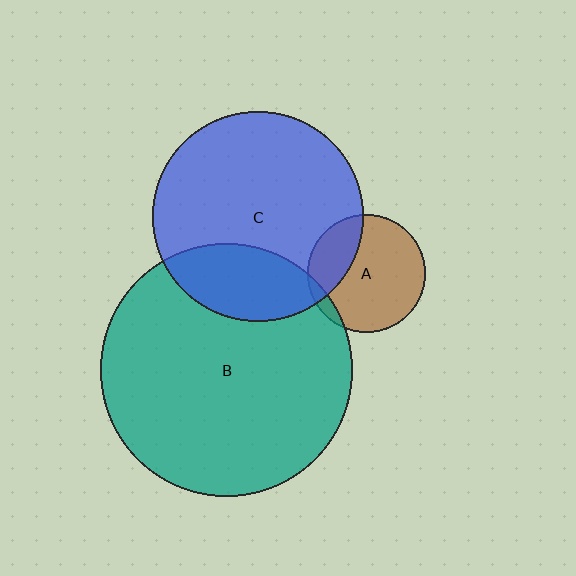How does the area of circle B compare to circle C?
Approximately 1.4 times.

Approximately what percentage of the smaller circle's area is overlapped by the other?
Approximately 5%.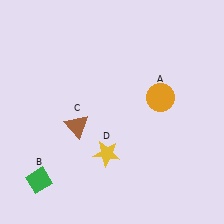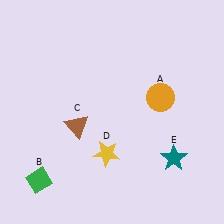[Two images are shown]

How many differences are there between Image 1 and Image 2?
There is 1 difference between the two images.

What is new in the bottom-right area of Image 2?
A teal star (E) was added in the bottom-right area of Image 2.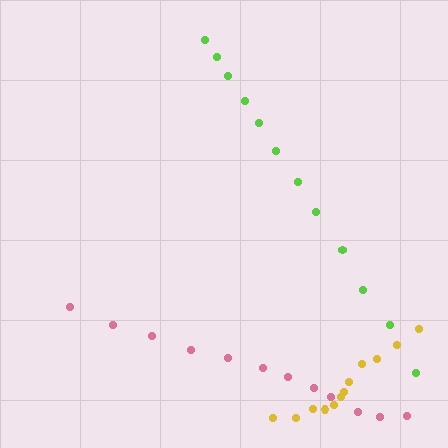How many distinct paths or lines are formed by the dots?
There are 3 distinct paths.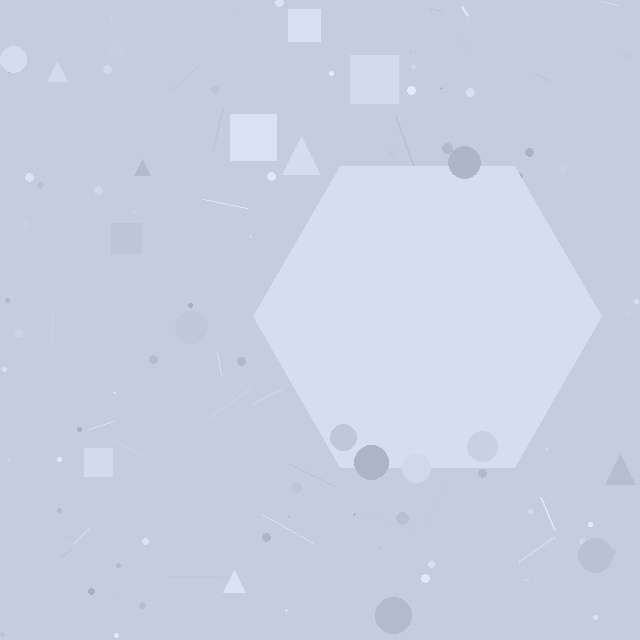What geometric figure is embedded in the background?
A hexagon is embedded in the background.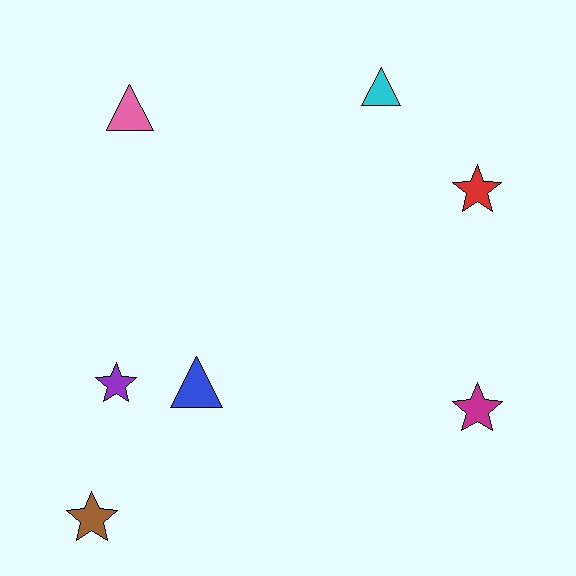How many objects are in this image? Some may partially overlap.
There are 7 objects.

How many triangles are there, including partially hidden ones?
There are 3 triangles.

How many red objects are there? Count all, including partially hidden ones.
There is 1 red object.